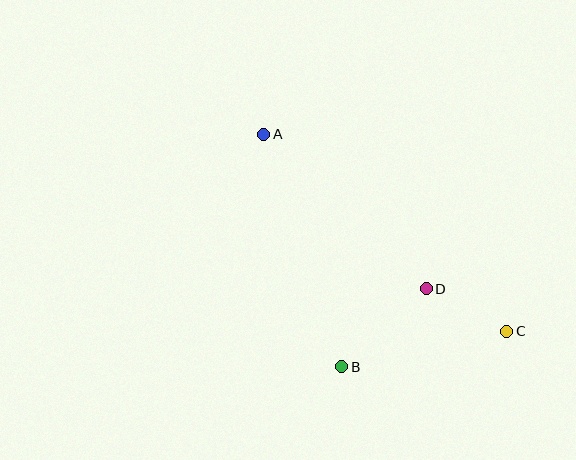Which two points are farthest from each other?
Points A and C are farthest from each other.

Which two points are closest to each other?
Points C and D are closest to each other.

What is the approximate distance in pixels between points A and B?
The distance between A and B is approximately 245 pixels.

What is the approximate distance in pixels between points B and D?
The distance between B and D is approximately 115 pixels.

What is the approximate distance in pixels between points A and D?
The distance between A and D is approximately 224 pixels.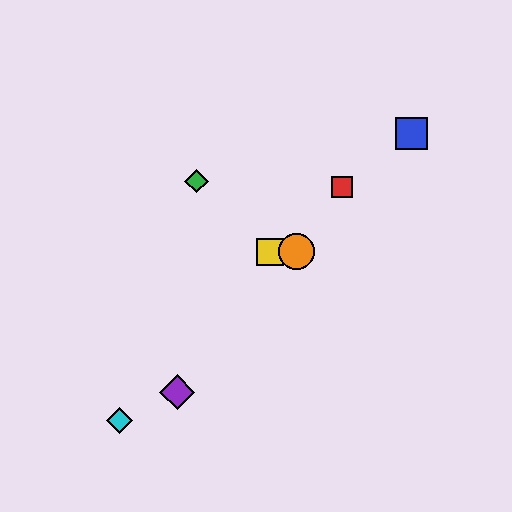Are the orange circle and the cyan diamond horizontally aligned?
No, the orange circle is at y≈252 and the cyan diamond is at y≈421.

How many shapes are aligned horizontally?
2 shapes (the yellow square, the orange circle) are aligned horizontally.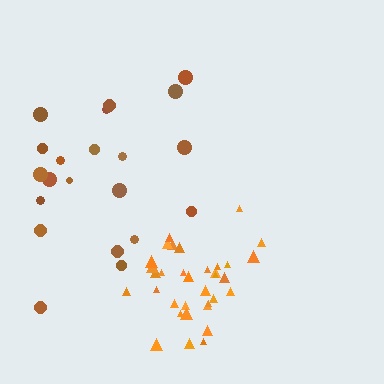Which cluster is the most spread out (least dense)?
Brown.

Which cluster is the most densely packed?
Orange.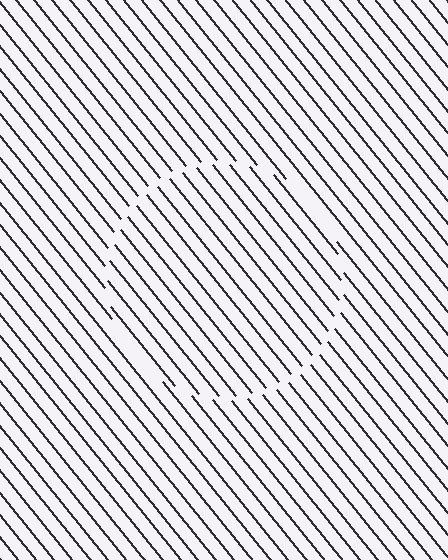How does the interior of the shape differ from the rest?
The interior of the shape contains the same grating, shifted by half a period — the contour is defined by the phase discontinuity where line-ends from the inner and outer gratings abut.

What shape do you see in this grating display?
An illusory circle. The interior of the shape contains the same grating, shifted by half a period — the contour is defined by the phase discontinuity where line-ends from the inner and outer gratings abut.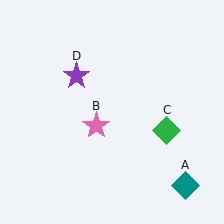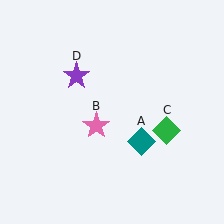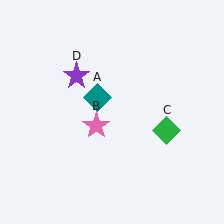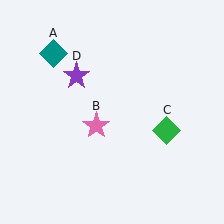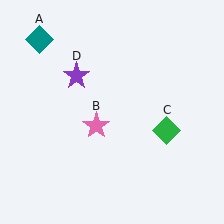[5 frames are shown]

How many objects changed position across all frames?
1 object changed position: teal diamond (object A).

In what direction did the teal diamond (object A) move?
The teal diamond (object A) moved up and to the left.